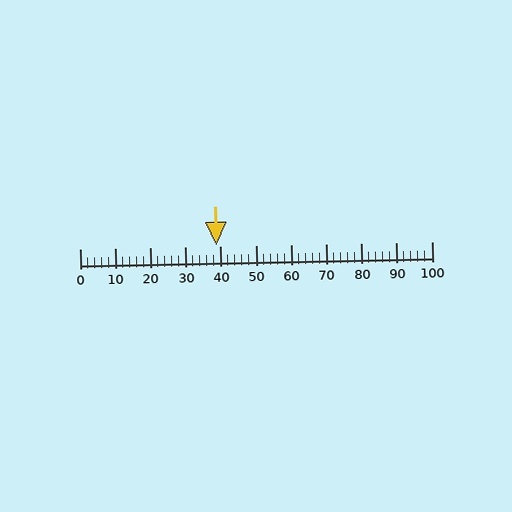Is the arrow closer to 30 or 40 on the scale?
The arrow is closer to 40.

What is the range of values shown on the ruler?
The ruler shows values from 0 to 100.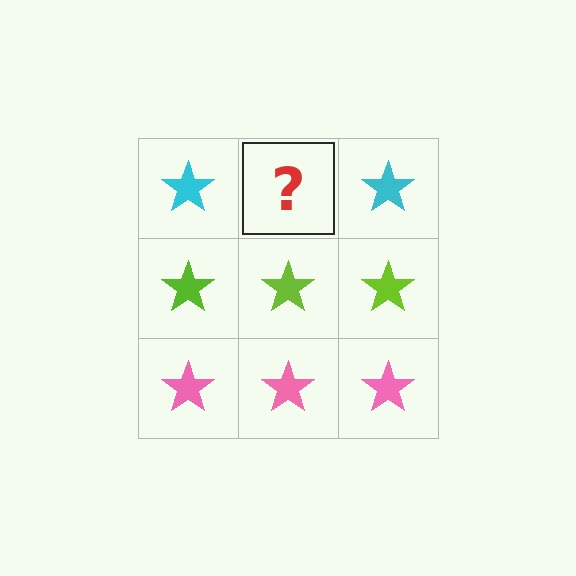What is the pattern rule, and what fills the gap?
The rule is that each row has a consistent color. The gap should be filled with a cyan star.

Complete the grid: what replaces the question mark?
The question mark should be replaced with a cyan star.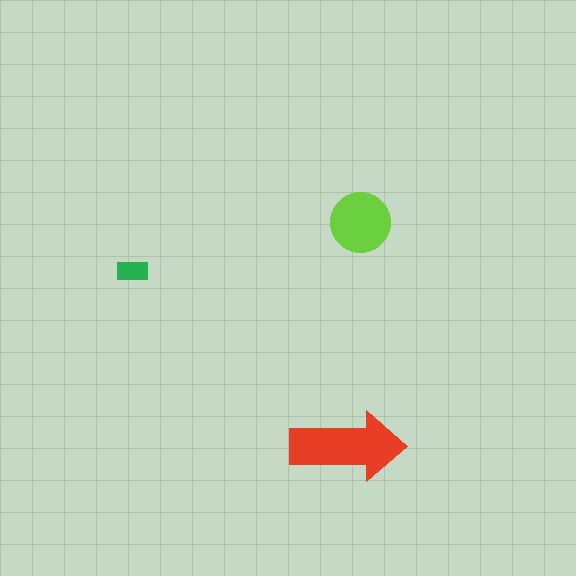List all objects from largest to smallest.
The red arrow, the lime circle, the green rectangle.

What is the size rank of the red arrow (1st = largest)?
1st.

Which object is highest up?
The lime circle is topmost.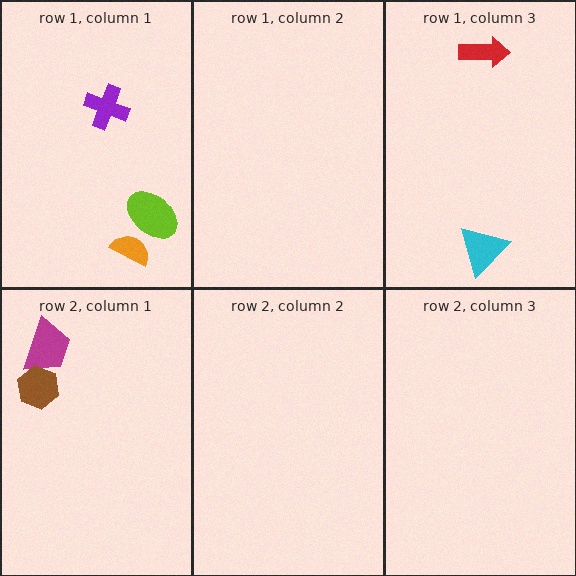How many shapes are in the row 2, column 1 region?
2.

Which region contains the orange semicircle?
The row 1, column 1 region.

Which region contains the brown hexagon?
The row 2, column 1 region.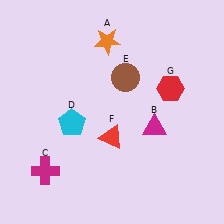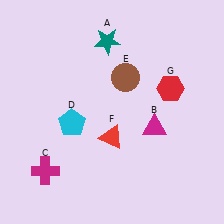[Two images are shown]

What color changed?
The star (A) changed from orange in Image 1 to teal in Image 2.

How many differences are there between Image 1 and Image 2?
There is 1 difference between the two images.